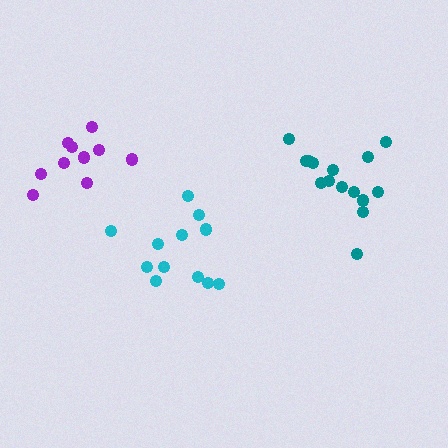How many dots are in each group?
Group 1: 12 dots, Group 2: 15 dots, Group 3: 10 dots (37 total).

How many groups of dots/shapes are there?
There are 3 groups.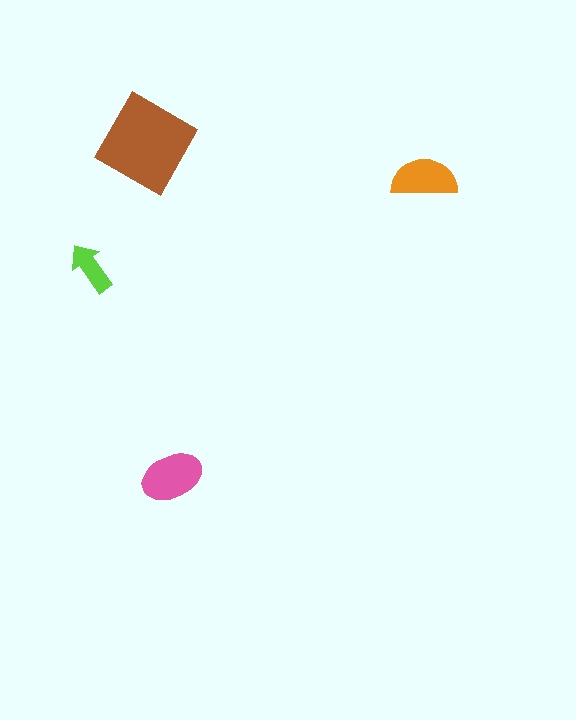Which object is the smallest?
The lime arrow.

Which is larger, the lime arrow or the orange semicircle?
The orange semicircle.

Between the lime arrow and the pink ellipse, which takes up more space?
The pink ellipse.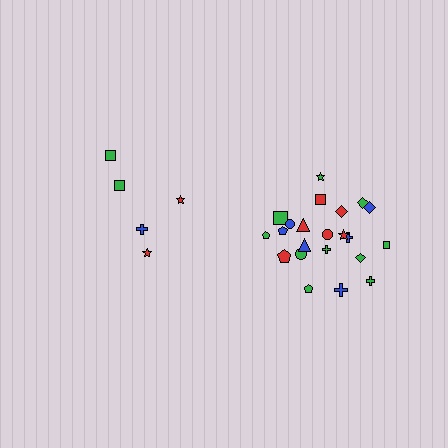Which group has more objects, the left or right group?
The right group.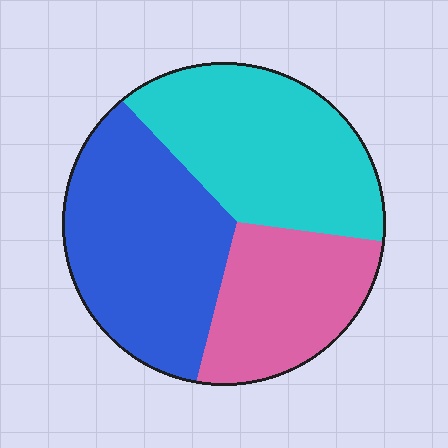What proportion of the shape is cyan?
Cyan takes up between a third and a half of the shape.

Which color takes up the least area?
Pink, at roughly 25%.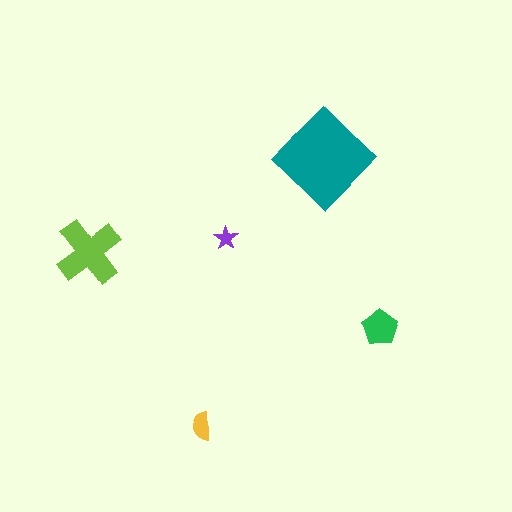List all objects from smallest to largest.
The purple star, the yellow semicircle, the green pentagon, the lime cross, the teal diamond.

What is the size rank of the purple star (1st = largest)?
5th.